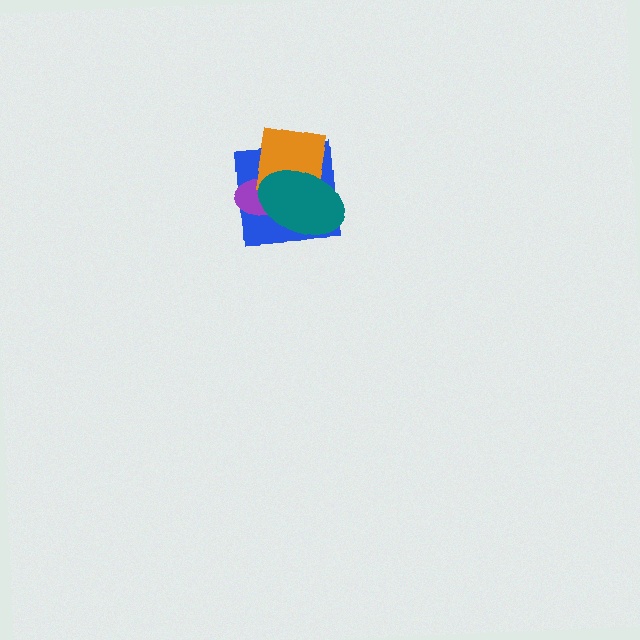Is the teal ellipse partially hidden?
No, no other shape covers it.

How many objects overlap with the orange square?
3 objects overlap with the orange square.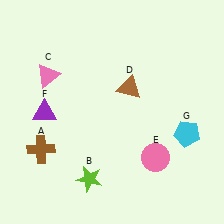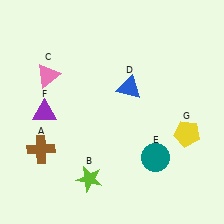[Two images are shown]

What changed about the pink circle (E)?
In Image 1, E is pink. In Image 2, it changed to teal.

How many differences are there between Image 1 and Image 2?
There are 3 differences between the two images.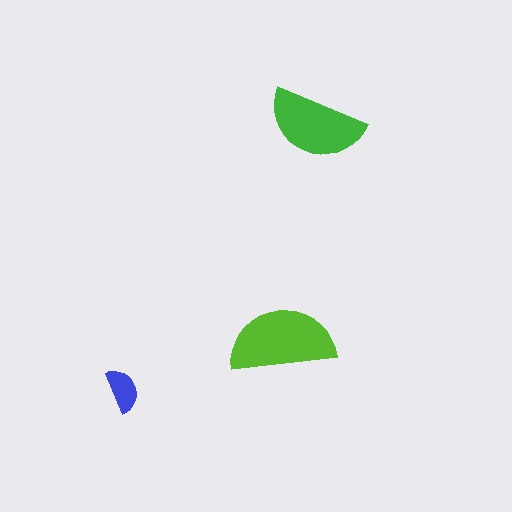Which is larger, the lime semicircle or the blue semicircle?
The lime one.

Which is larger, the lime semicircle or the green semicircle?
The lime one.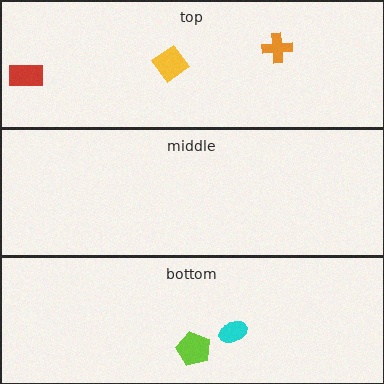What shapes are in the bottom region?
The cyan ellipse, the lime pentagon.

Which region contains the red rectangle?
The top region.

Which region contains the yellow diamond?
The top region.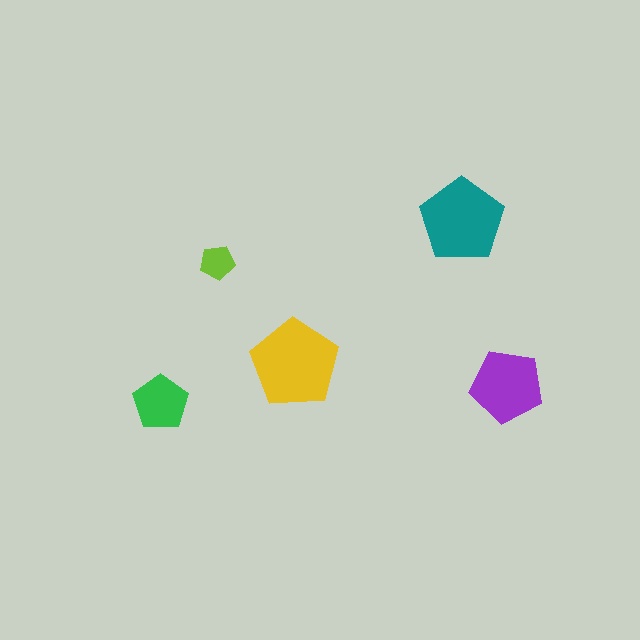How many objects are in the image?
There are 5 objects in the image.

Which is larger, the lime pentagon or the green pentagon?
The green one.